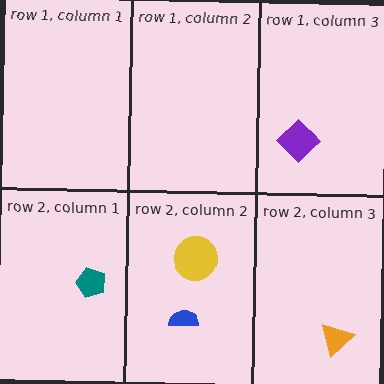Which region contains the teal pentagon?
The row 2, column 1 region.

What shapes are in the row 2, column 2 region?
The blue semicircle, the yellow circle.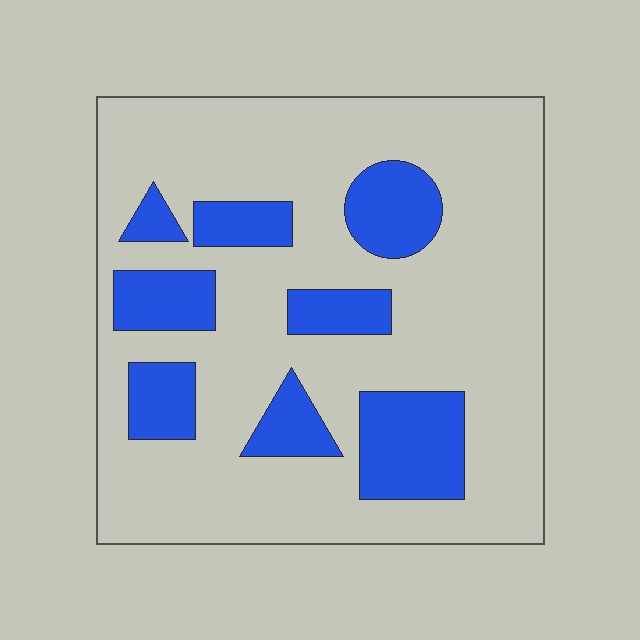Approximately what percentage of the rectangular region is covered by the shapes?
Approximately 25%.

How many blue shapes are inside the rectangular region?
8.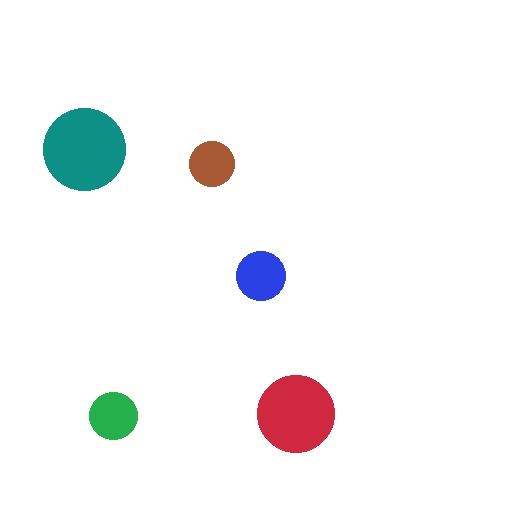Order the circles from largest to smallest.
the teal one, the red one, the blue one, the green one, the brown one.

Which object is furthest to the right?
The red circle is rightmost.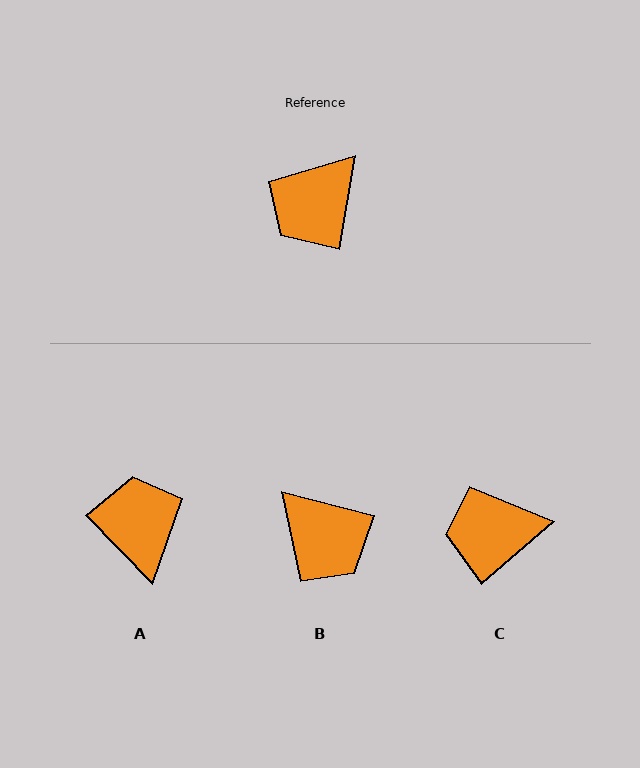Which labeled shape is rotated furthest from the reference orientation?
A, about 126 degrees away.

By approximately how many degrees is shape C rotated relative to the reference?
Approximately 40 degrees clockwise.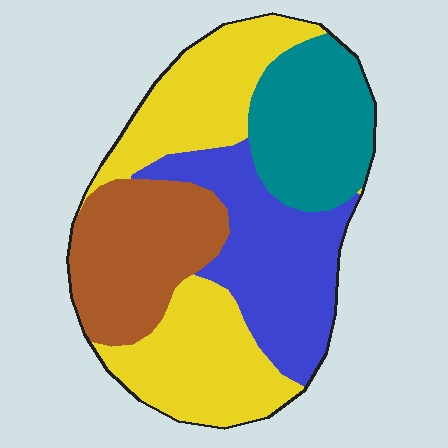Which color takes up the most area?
Yellow, at roughly 35%.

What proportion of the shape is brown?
Brown takes up about one fifth (1/5) of the shape.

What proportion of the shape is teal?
Teal takes up about one fifth (1/5) of the shape.